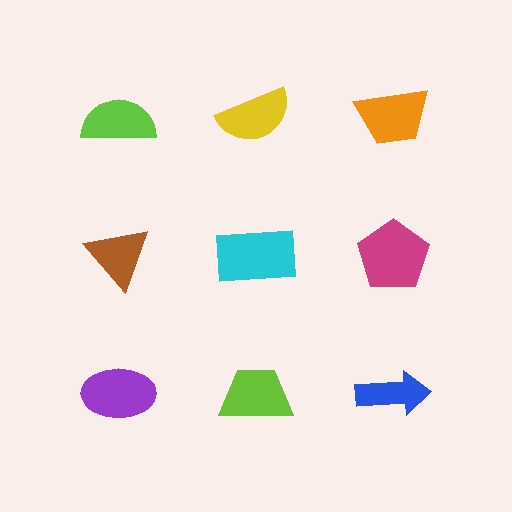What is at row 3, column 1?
A purple ellipse.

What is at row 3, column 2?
A lime trapezoid.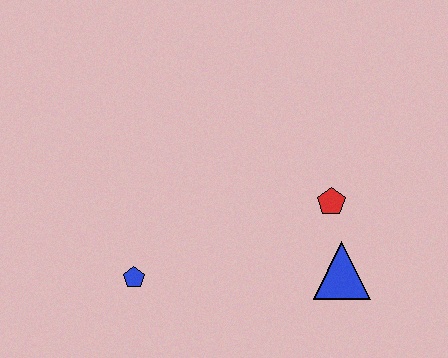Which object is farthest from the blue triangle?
The blue pentagon is farthest from the blue triangle.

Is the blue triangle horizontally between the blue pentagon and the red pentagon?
No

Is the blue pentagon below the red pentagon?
Yes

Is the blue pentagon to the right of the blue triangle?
No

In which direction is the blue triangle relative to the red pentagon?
The blue triangle is below the red pentagon.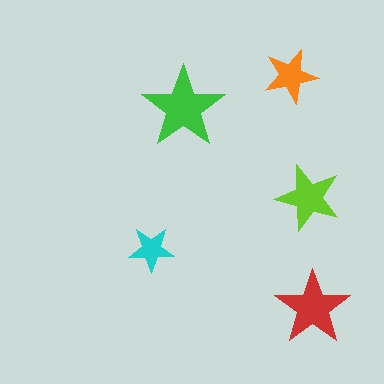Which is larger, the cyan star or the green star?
The green one.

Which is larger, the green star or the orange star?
The green one.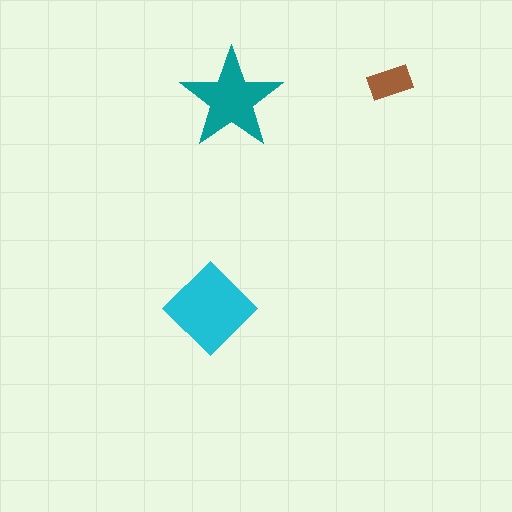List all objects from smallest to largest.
The brown rectangle, the teal star, the cyan diamond.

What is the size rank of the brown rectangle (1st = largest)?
3rd.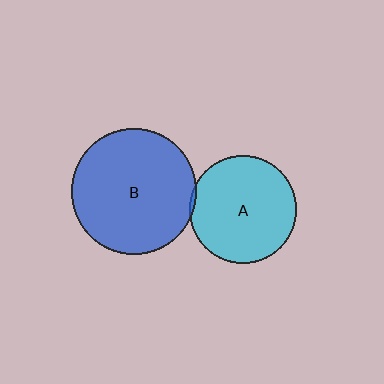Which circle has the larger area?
Circle B (blue).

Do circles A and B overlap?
Yes.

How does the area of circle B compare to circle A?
Approximately 1.4 times.